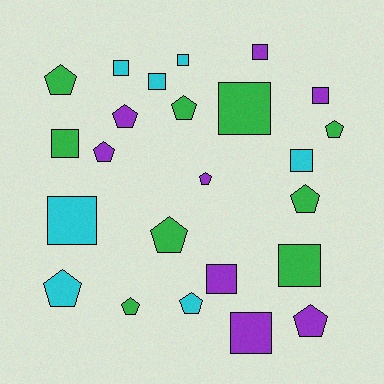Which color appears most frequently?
Green, with 9 objects.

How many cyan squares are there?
There are 5 cyan squares.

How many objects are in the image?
There are 24 objects.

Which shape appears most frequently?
Square, with 12 objects.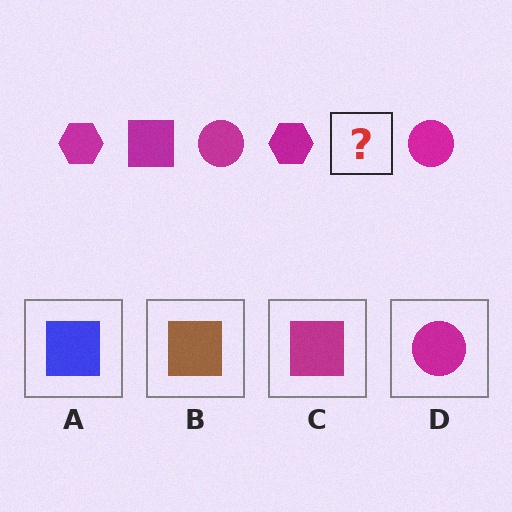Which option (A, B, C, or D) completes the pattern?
C.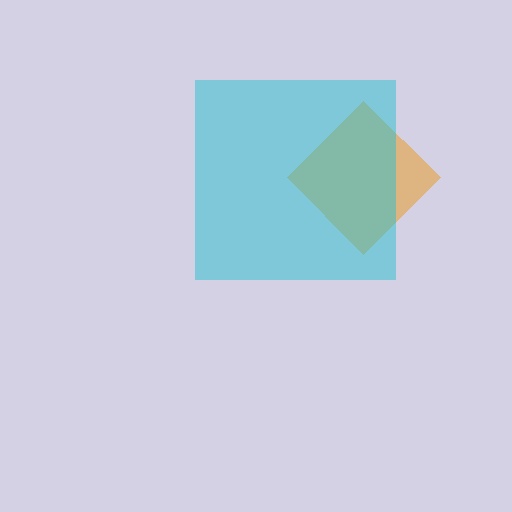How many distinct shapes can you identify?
There are 2 distinct shapes: an orange diamond, a cyan square.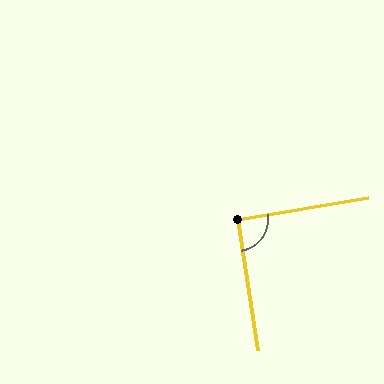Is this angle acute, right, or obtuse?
It is approximately a right angle.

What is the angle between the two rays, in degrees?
Approximately 91 degrees.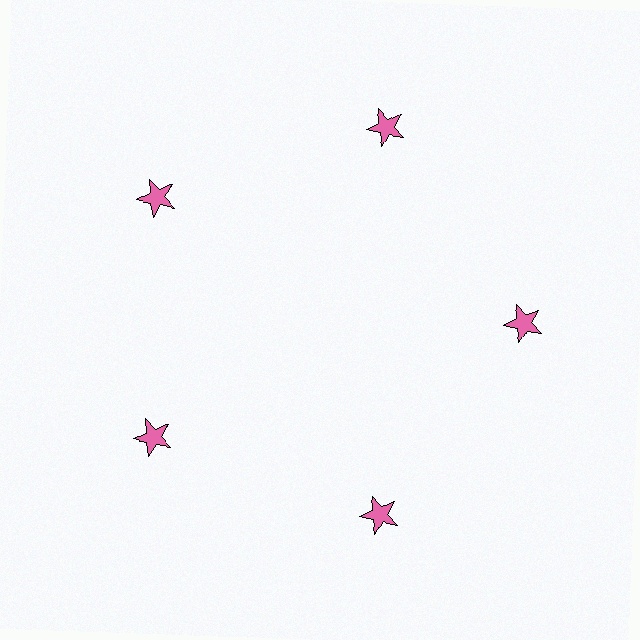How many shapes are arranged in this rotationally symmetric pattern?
There are 5 shapes, arranged in 5 groups of 1.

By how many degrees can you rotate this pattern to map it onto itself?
The pattern maps onto itself every 72 degrees of rotation.